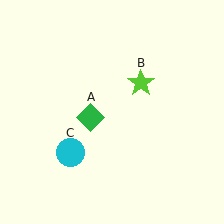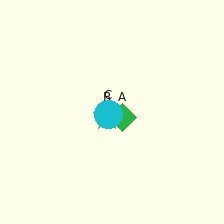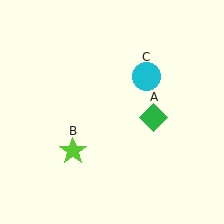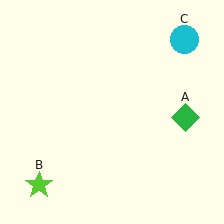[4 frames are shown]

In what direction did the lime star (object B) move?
The lime star (object B) moved down and to the left.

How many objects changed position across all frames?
3 objects changed position: green diamond (object A), lime star (object B), cyan circle (object C).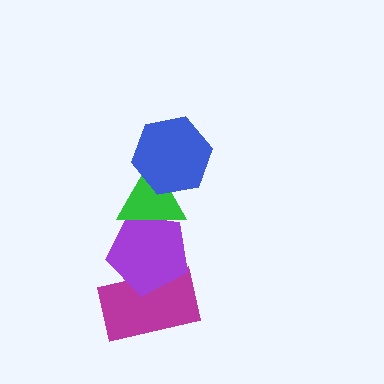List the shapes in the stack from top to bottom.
From top to bottom: the blue hexagon, the green triangle, the purple pentagon, the magenta rectangle.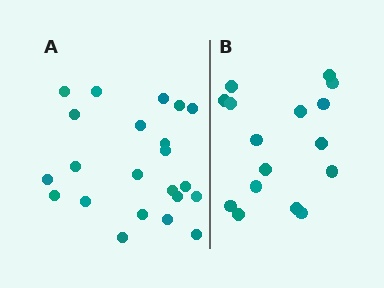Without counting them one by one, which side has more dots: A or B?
Region A (the left region) has more dots.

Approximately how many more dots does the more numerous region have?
Region A has about 6 more dots than region B.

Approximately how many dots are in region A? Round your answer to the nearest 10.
About 20 dots. (The exact count is 22, which rounds to 20.)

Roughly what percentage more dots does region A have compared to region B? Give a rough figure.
About 40% more.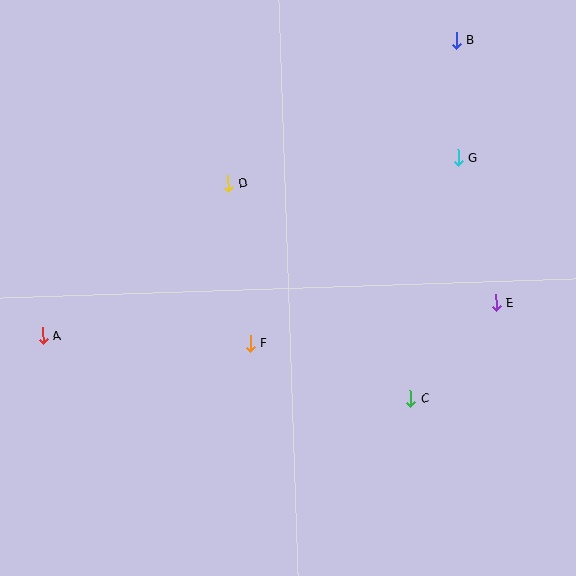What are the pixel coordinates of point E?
Point E is at (496, 303).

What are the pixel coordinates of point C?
Point C is at (410, 399).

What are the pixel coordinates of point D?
Point D is at (228, 184).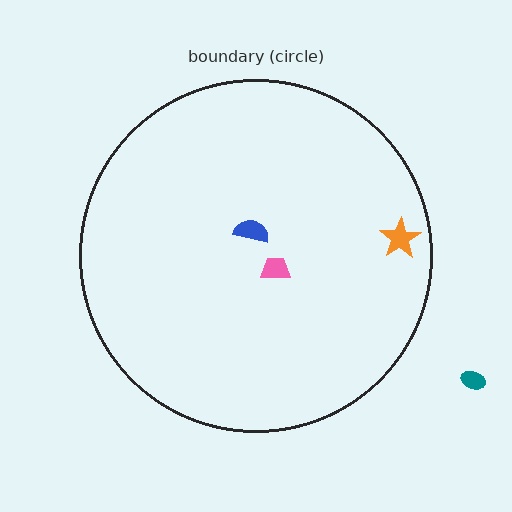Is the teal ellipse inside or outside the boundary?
Outside.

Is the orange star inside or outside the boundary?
Inside.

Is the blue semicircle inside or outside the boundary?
Inside.